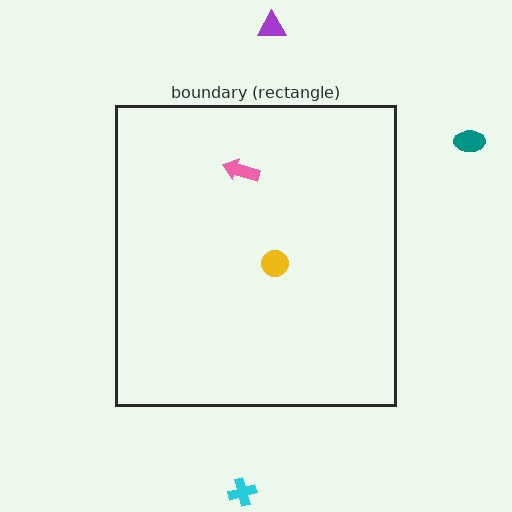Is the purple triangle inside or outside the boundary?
Outside.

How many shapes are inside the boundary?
2 inside, 3 outside.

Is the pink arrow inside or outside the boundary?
Inside.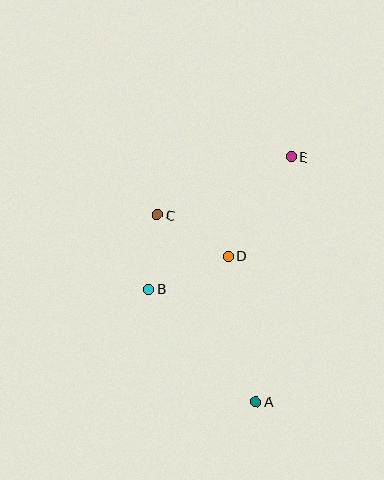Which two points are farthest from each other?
Points A and E are farthest from each other.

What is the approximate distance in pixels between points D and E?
The distance between D and E is approximately 118 pixels.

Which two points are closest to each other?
Points B and C are closest to each other.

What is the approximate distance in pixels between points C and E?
The distance between C and E is approximately 146 pixels.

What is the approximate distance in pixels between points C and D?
The distance between C and D is approximately 82 pixels.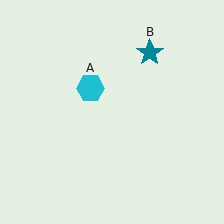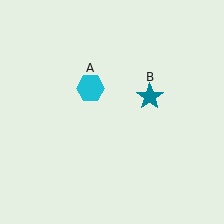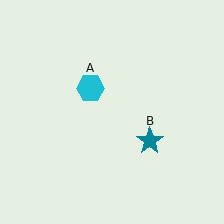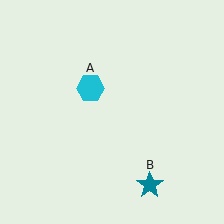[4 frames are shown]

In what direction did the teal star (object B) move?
The teal star (object B) moved down.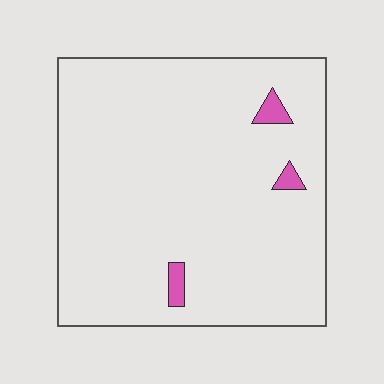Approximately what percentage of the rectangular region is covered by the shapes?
Approximately 5%.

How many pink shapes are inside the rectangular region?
3.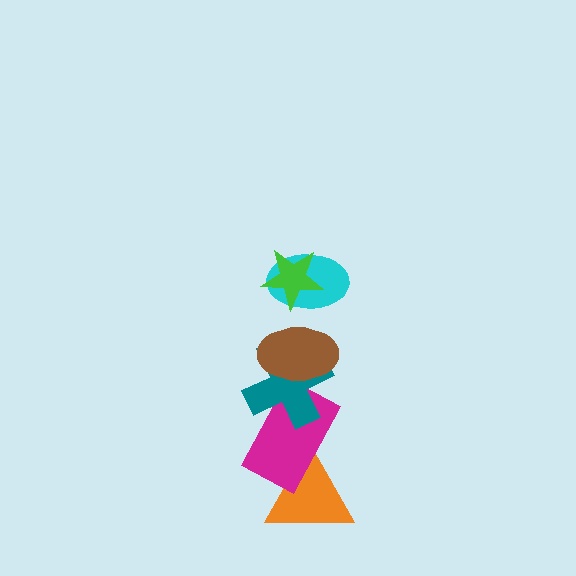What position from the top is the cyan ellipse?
The cyan ellipse is 2nd from the top.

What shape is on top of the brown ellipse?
The cyan ellipse is on top of the brown ellipse.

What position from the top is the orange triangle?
The orange triangle is 6th from the top.